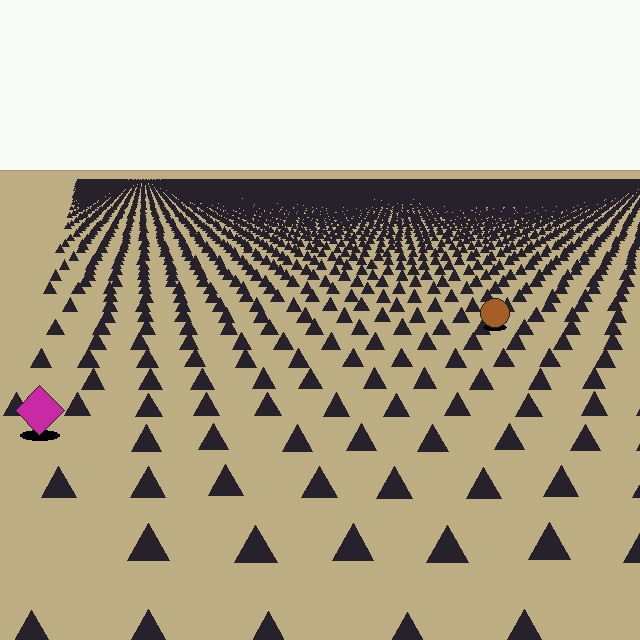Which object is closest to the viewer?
The magenta diamond is closest. The texture marks near it are larger and more spread out.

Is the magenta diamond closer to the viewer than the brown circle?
Yes. The magenta diamond is closer — you can tell from the texture gradient: the ground texture is coarser near it.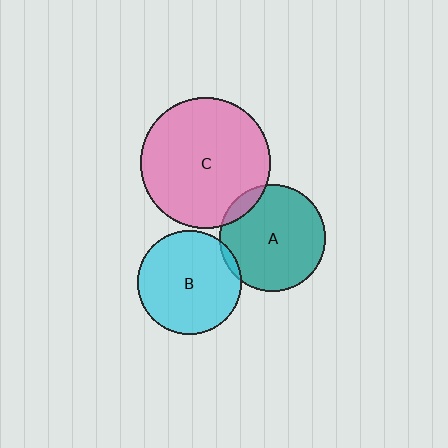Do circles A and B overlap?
Yes.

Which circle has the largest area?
Circle C (pink).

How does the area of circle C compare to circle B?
Approximately 1.6 times.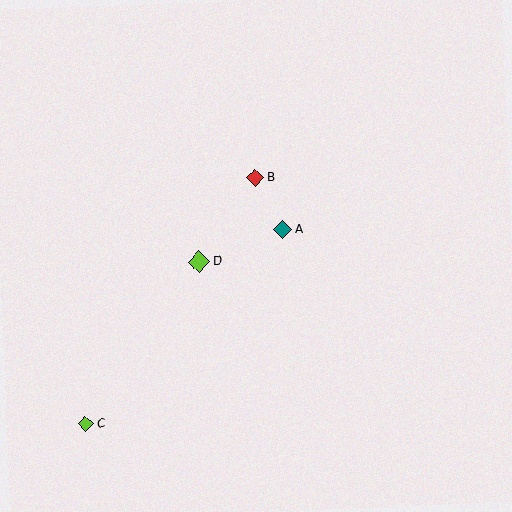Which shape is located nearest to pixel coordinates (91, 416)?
The lime diamond (labeled C) at (86, 424) is nearest to that location.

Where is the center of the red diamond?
The center of the red diamond is at (255, 178).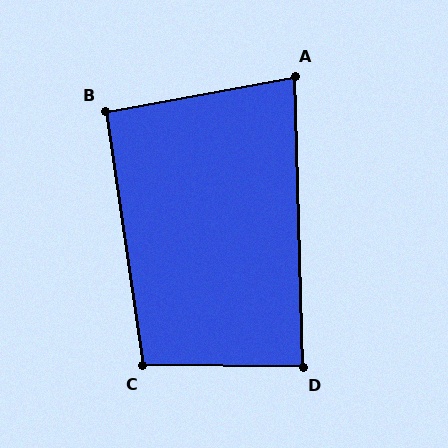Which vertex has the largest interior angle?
C, at approximately 99 degrees.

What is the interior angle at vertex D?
Approximately 88 degrees (approximately right).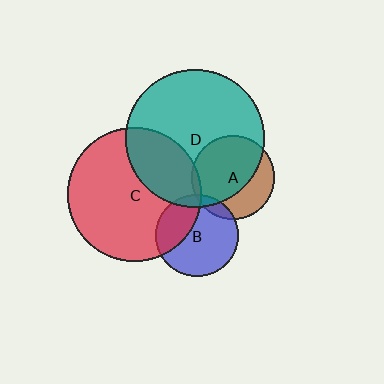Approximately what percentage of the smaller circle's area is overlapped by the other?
Approximately 5%.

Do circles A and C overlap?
Yes.